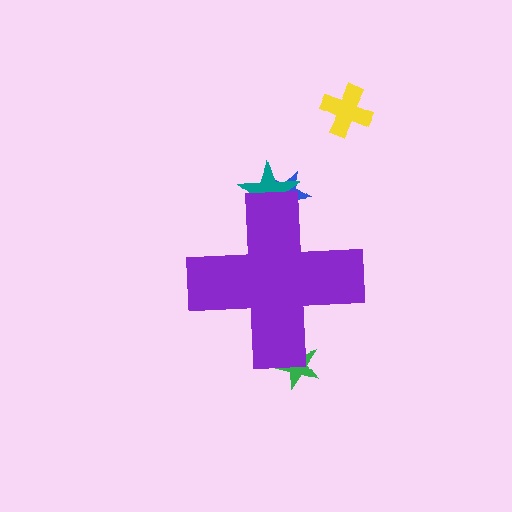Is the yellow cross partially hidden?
No, the yellow cross is fully visible.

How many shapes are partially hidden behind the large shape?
3 shapes are partially hidden.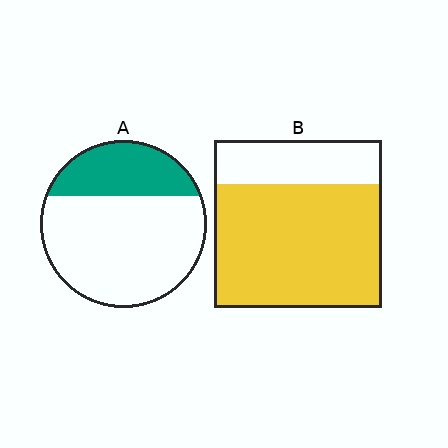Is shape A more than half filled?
No.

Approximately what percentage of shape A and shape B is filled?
A is approximately 30% and B is approximately 75%.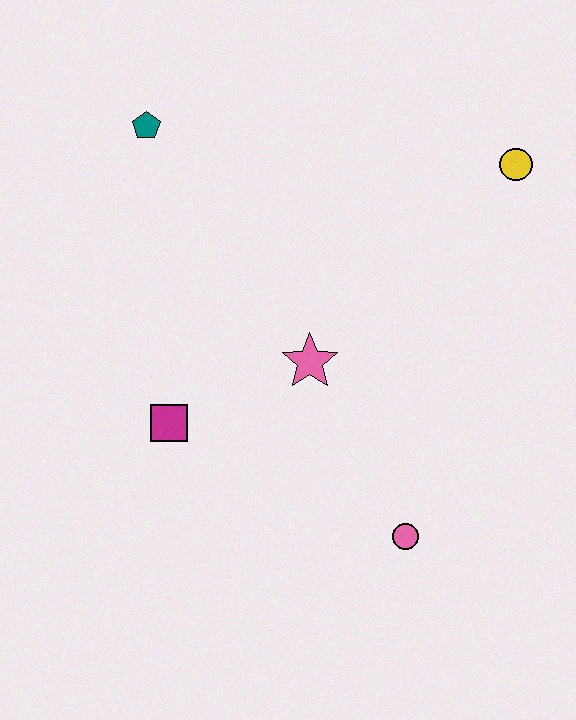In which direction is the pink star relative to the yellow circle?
The pink star is to the left of the yellow circle.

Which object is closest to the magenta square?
The pink star is closest to the magenta square.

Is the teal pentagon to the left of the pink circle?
Yes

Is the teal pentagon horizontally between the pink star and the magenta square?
No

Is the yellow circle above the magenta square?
Yes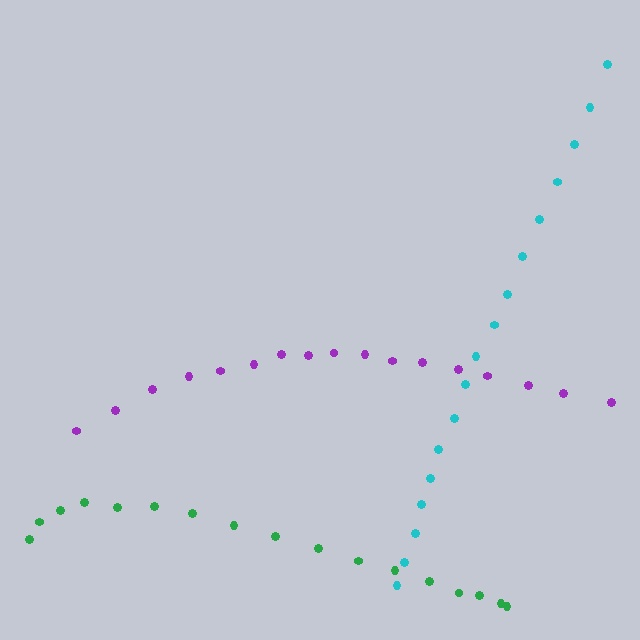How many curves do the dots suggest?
There are 3 distinct paths.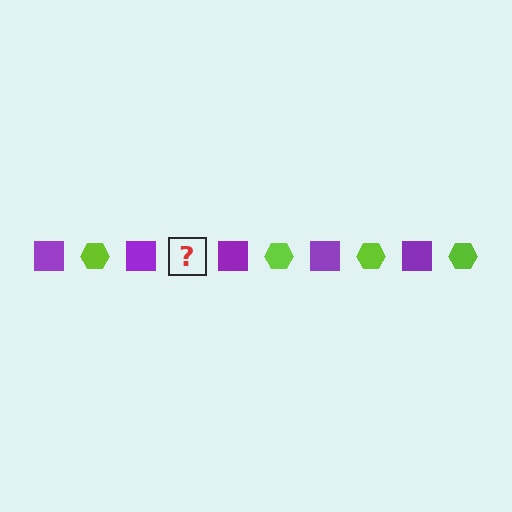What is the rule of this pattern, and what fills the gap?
The rule is that the pattern alternates between purple square and lime hexagon. The gap should be filled with a lime hexagon.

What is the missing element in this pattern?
The missing element is a lime hexagon.